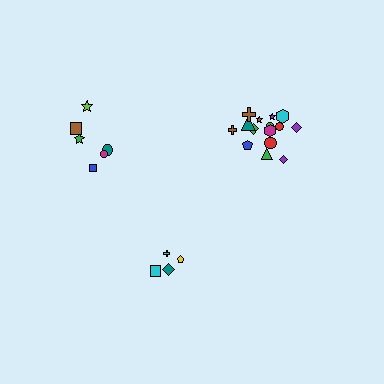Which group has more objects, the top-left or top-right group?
The top-right group.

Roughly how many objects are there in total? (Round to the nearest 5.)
Roughly 25 objects in total.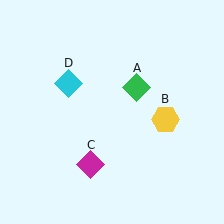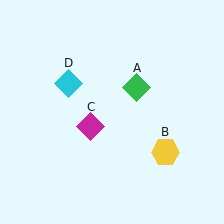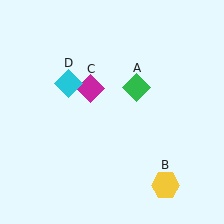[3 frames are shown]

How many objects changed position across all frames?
2 objects changed position: yellow hexagon (object B), magenta diamond (object C).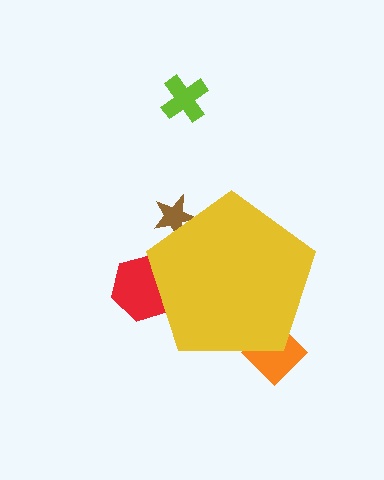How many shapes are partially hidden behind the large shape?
4 shapes are partially hidden.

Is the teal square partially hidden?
Yes, the teal square is partially hidden behind the yellow pentagon.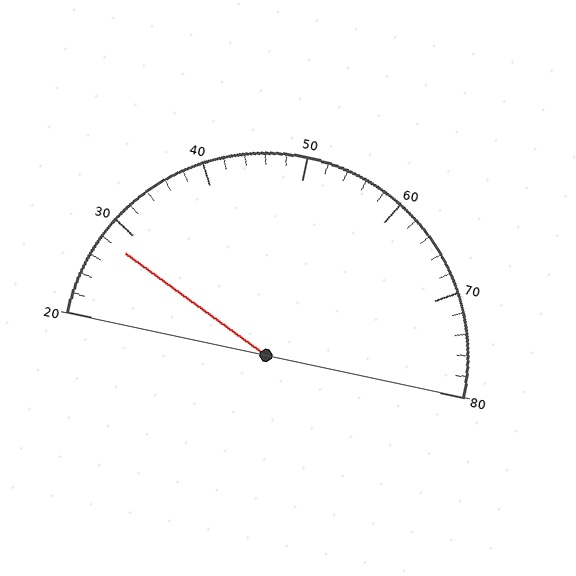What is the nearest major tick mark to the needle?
The nearest major tick mark is 30.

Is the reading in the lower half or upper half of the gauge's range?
The reading is in the lower half of the range (20 to 80).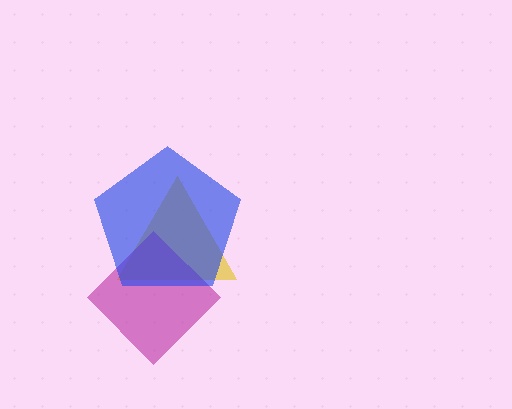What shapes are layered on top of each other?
The layered shapes are: a yellow triangle, a magenta diamond, a blue pentagon.